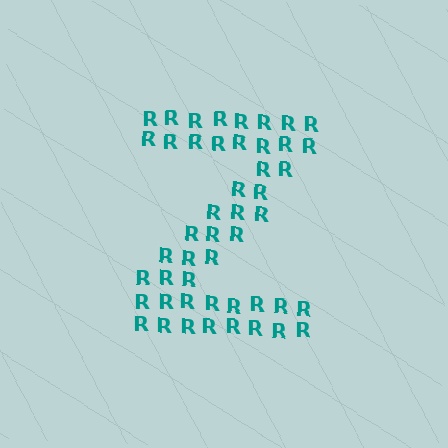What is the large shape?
The large shape is the letter Z.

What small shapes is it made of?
It is made of small letter R's.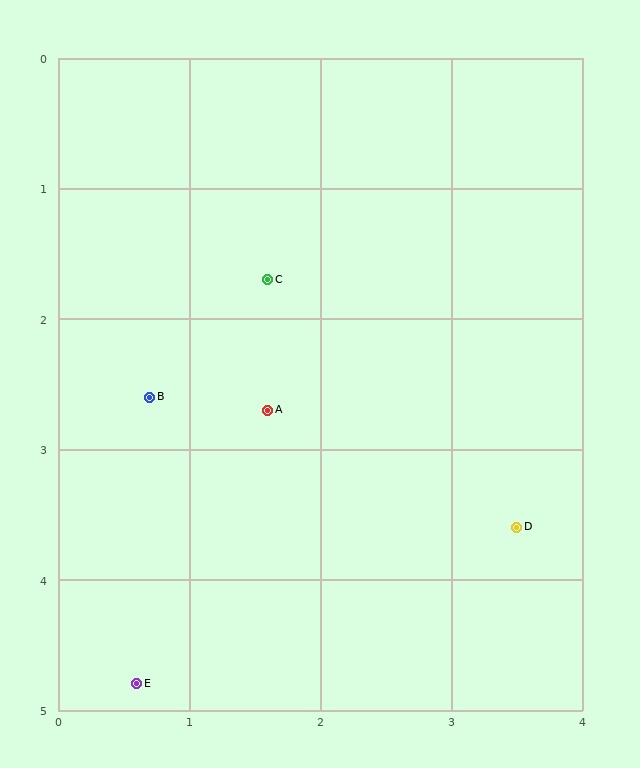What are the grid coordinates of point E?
Point E is at approximately (0.6, 4.8).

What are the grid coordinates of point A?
Point A is at approximately (1.6, 2.7).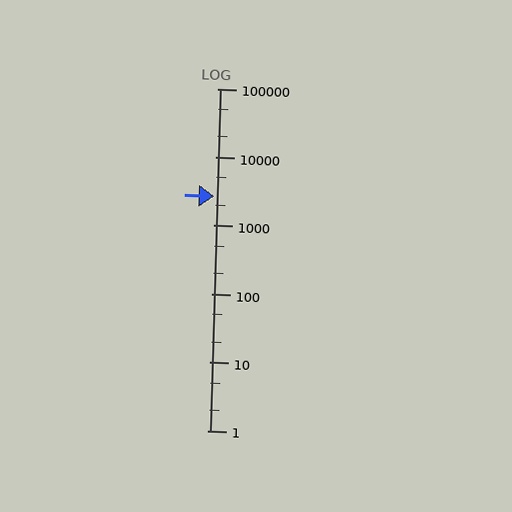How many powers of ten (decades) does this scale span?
The scale spans 5 decades, from 1 to 100000.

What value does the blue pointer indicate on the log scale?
The pointer indicates approximately 2700.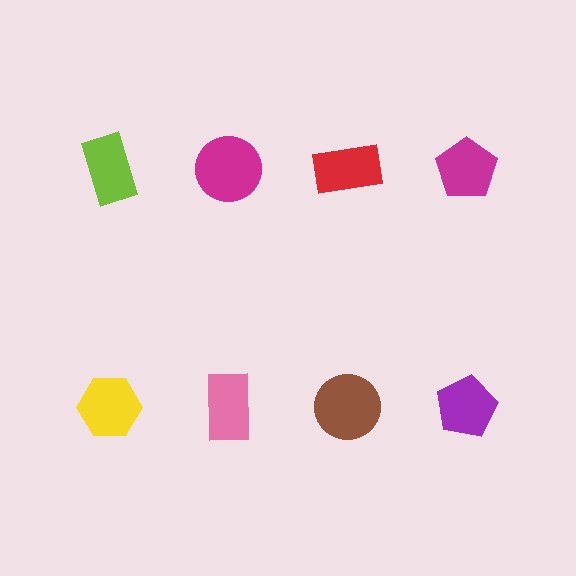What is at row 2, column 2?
A pink rectangle.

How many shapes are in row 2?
4 shapes.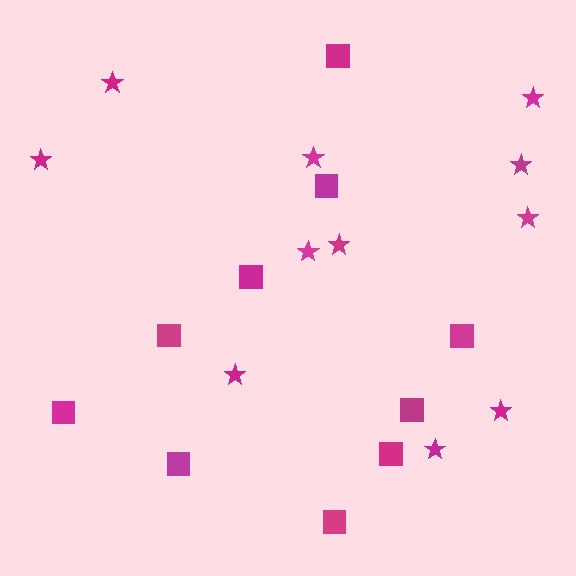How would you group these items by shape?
There are 2 groups: one group of squares (10) and one group of stars (11).